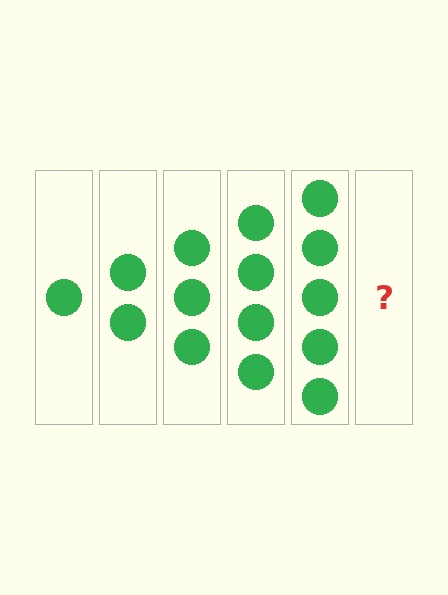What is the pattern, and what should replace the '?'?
The pattern is that each step adds one more circle. The '?' should be 6 circles.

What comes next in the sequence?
The next element should be 6 circles.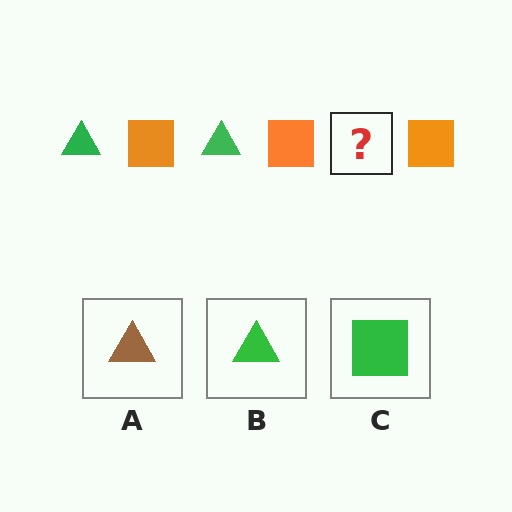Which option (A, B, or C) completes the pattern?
B.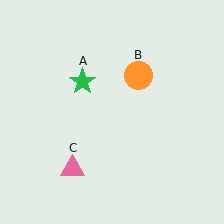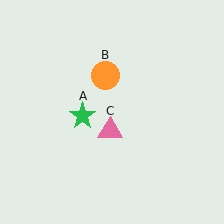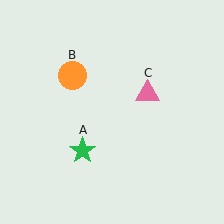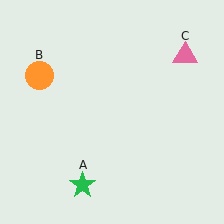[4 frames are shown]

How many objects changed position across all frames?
3 objects changed position: green star (object A), orange circle (object B), pink triangle (object C).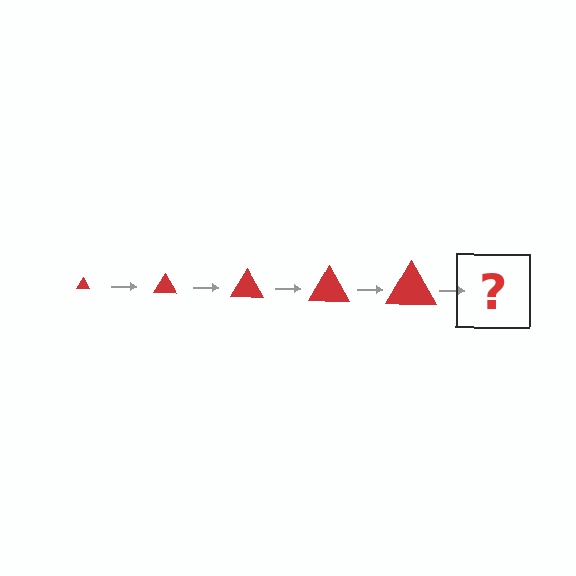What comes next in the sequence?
The next element should be a red triangle, larger than the previous one.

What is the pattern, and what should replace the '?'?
The pattern is that the triangle gets progressively larger each step. The '?' should be a red triangle, larger than the previous one.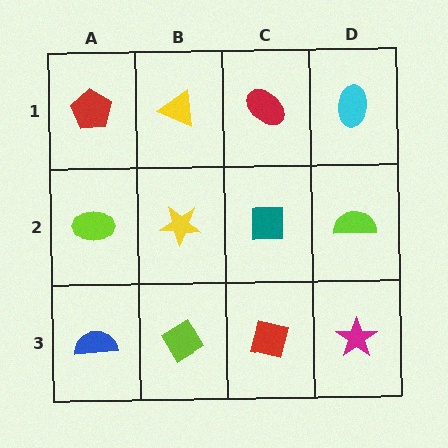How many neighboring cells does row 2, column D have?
3.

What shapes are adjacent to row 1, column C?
A teal square (row 2, column C), a yellow triangle (row 1, column B), a cyan ellipse (row 1, column D).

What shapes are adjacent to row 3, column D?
A lime semicircle (row 2, column D), a red square (row 3, column C).